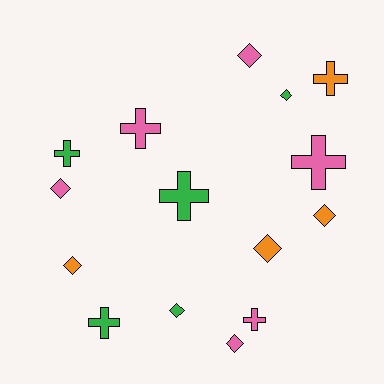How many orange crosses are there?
There is 1 orange cross.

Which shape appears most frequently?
Diamond, with 8 objects.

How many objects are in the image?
There are 15 objects.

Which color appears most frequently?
Pink, with 6 objects.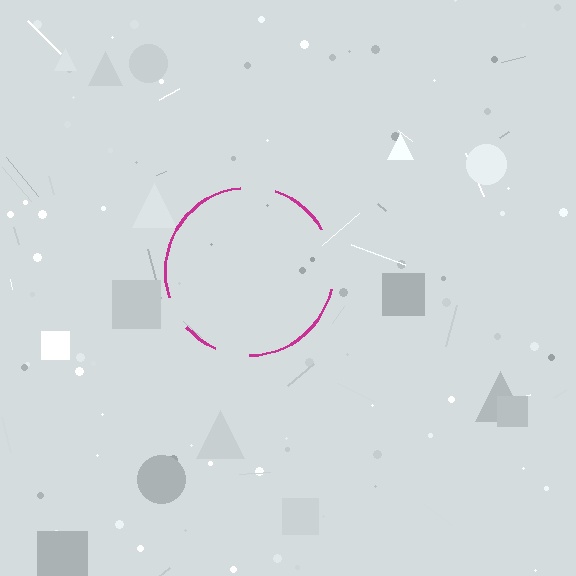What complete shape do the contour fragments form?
The contour fragments form a circle.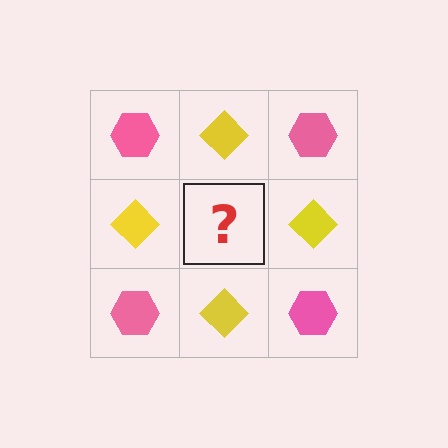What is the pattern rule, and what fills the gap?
The rule is that it alternates pink hexagon and yellow diamond in a checkerboard pattern. The gap should be filled with a pink hexagon.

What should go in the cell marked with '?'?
The missing cell should contain a pink hexagon.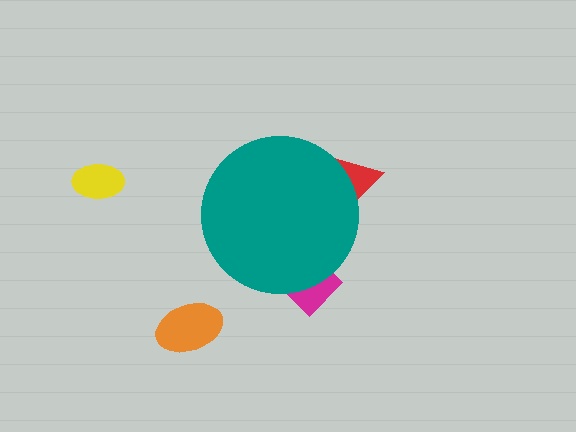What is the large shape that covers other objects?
A teal circle.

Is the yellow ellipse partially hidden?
No, the yellow ellipse is fully visible.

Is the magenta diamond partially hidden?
Yes, the magenta diamond is partially hidden behind the teal circle.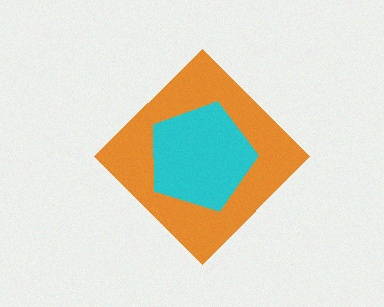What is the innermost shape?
The cyan pentagon.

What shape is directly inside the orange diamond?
The cyan pentagon.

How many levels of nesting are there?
2.